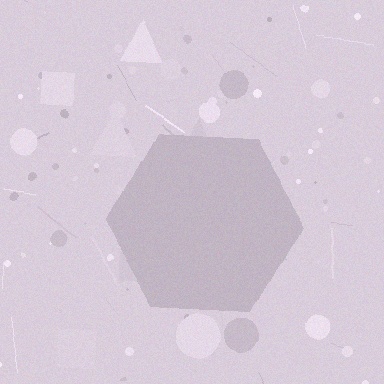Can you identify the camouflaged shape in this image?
The camouflaged shape is a hexagon.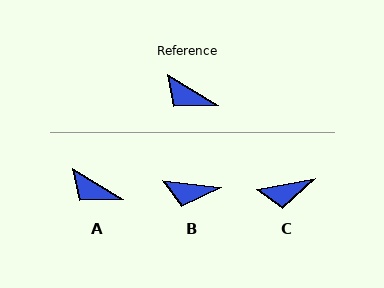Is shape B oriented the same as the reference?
No, it is off by about 24 degrees.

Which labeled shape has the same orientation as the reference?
A.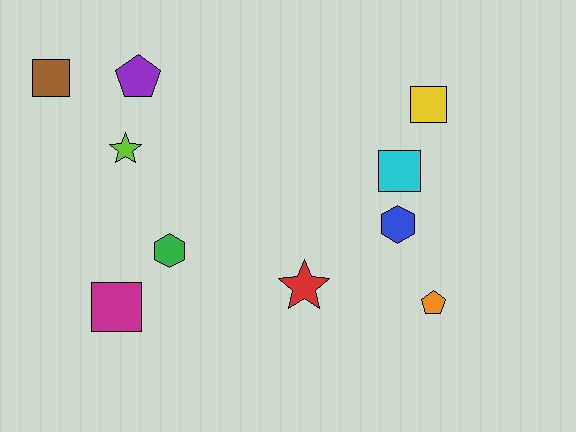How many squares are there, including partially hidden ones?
There are 4 squares.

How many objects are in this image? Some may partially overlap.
There are 10 objects.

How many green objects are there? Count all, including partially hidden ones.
There is 1 green object.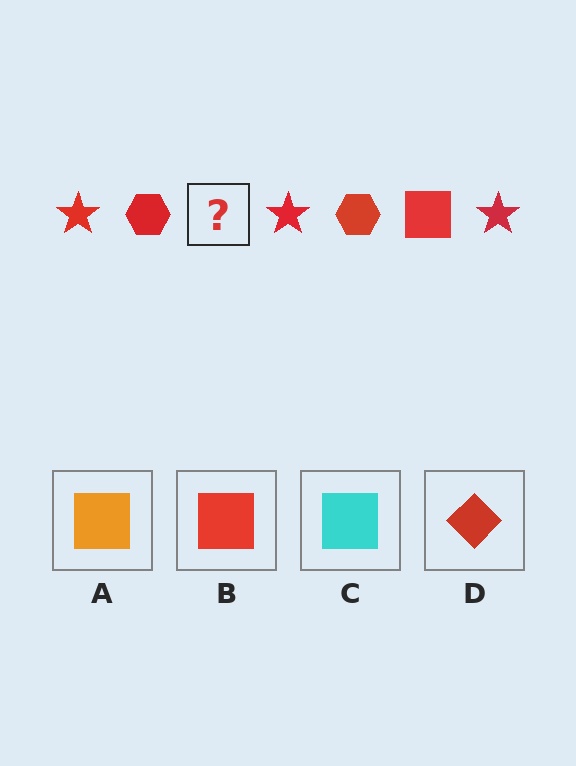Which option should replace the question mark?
Option B.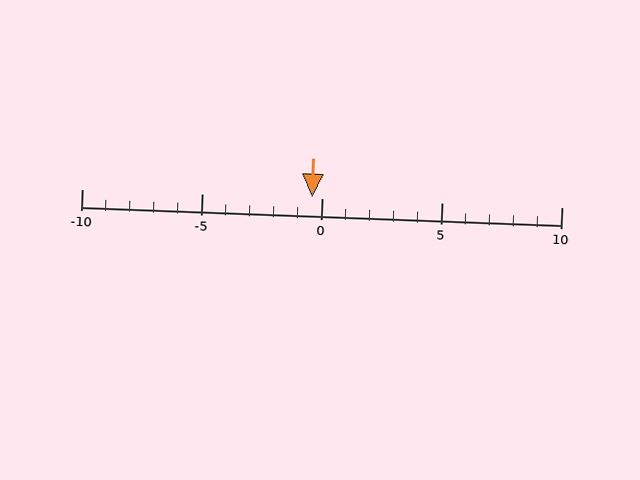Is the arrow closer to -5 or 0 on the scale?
The arrow is closer to 0.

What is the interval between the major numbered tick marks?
The major tick marks are spaced 5 units apart.